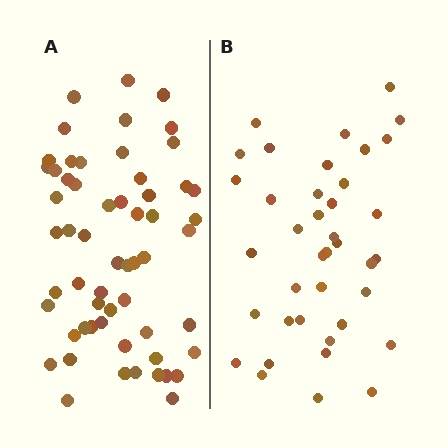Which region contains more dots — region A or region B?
Region A (the left region) has more dots.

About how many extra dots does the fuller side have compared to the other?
Region A has approximately 20 more dots than region B.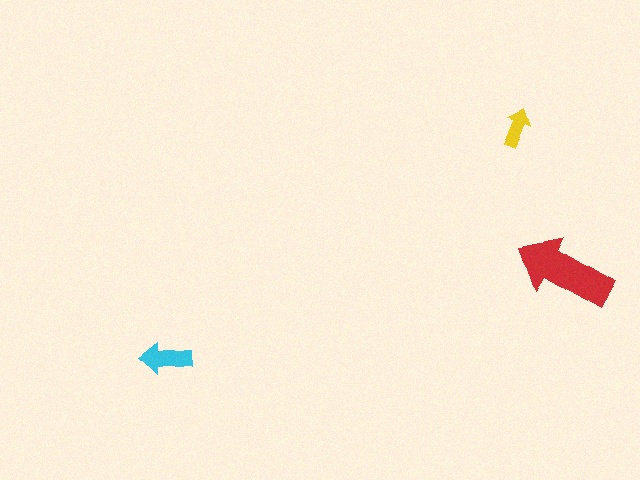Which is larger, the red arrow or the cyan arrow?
The red one.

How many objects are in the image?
There are 3 objects in the image.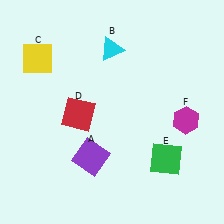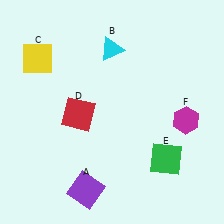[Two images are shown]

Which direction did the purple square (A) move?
The purple square (A) moved down.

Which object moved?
The purple square (A) moved down.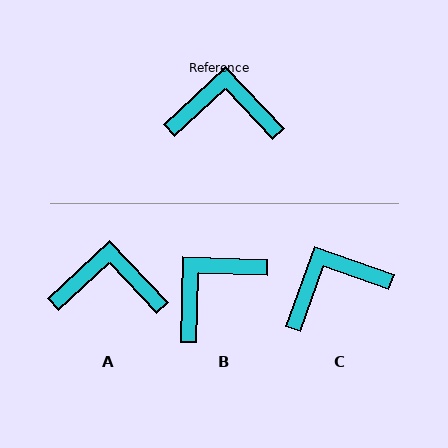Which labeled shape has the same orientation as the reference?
A.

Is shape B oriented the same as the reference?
No, it is off by about 45 degrees.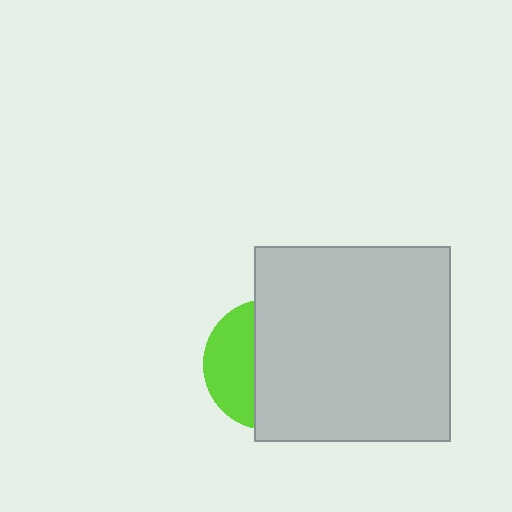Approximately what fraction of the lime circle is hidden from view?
Roughly 64% of the lime circle is hidden behind the light gray square.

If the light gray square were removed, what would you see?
You would see the complete lime circle.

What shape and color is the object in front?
The object in front is a light gray square.